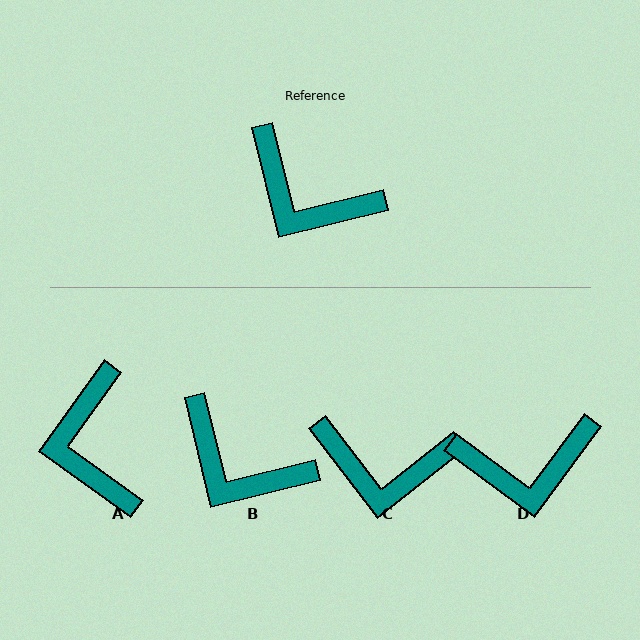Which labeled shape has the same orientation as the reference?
B.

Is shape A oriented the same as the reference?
No, it is off by about 49 degrees.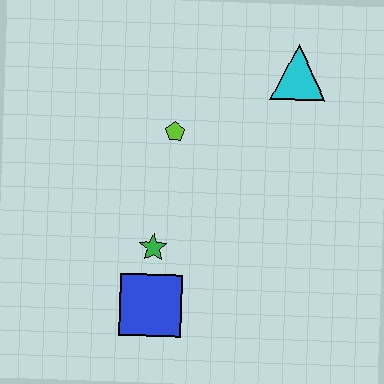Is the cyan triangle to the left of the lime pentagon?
No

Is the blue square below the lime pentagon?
Yes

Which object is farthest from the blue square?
The cyan triangle is farthest from the blue square.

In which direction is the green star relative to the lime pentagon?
The green star is below the lime pentagon.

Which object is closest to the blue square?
The green star is closest to the blue square.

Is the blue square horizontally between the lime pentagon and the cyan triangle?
No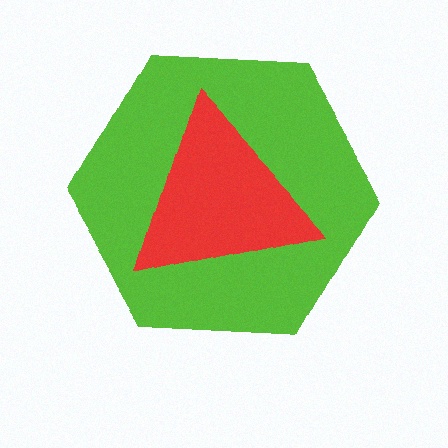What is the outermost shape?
The lime hexagon.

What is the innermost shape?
The red triangle.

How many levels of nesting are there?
2.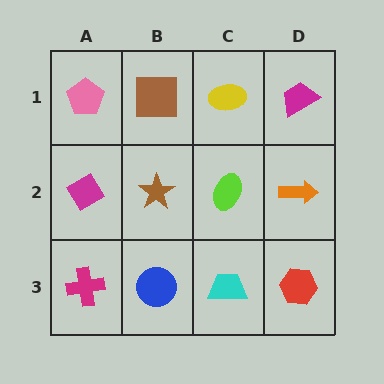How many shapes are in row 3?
4 shapes.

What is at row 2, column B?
A brown star.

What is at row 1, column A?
A pink pentagon.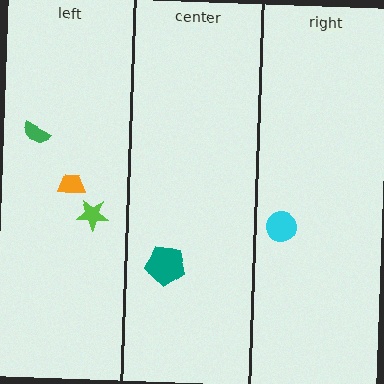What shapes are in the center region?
The teal pentagon.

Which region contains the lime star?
The left region.